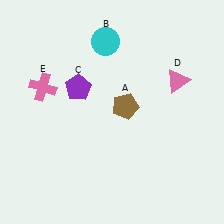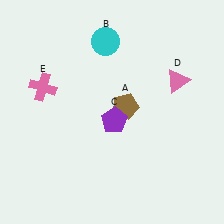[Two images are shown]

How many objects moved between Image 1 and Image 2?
1 object moved between the two images.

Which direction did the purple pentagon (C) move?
The purple pentagon (C) moved right.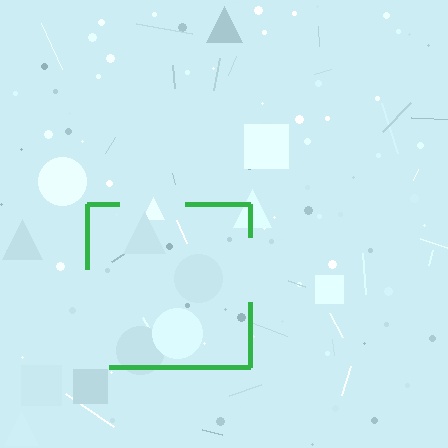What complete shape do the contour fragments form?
The contour fragments form a square.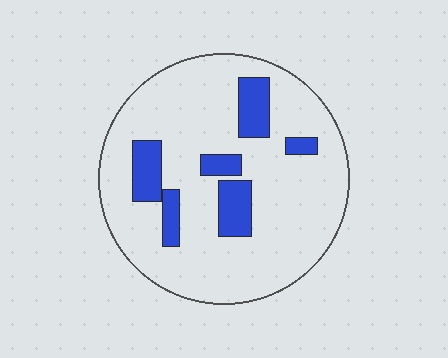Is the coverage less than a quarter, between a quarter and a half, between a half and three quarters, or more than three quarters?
Less than a quarter.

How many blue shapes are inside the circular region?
6.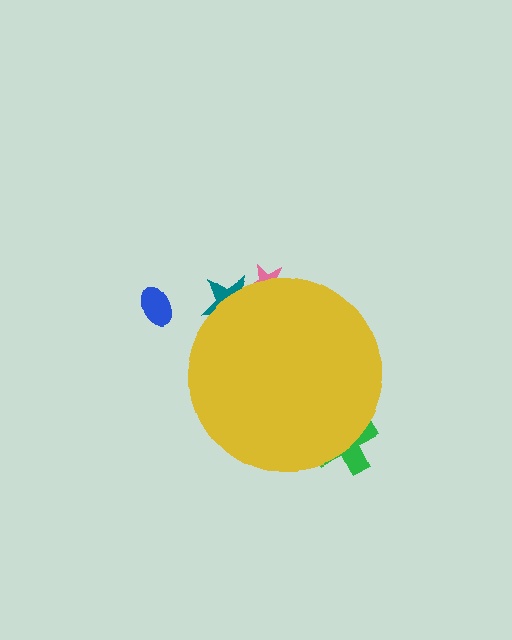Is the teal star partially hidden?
Yes, the teal star is partially hidden behind the yellow circle.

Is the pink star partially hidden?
Yes, the pink star is partially hidden behind the yellow circle.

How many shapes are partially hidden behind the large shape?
3 shapes are partially hidden.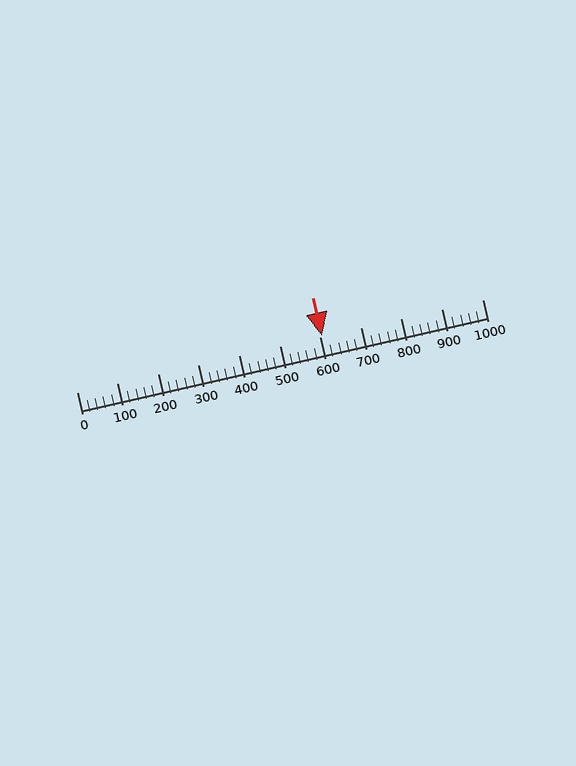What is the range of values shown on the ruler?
The ruler shows values from 0 to 1000.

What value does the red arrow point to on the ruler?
The red arrow points to approximately 604.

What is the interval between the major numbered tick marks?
The major tick marks are spaced 100 units apart.